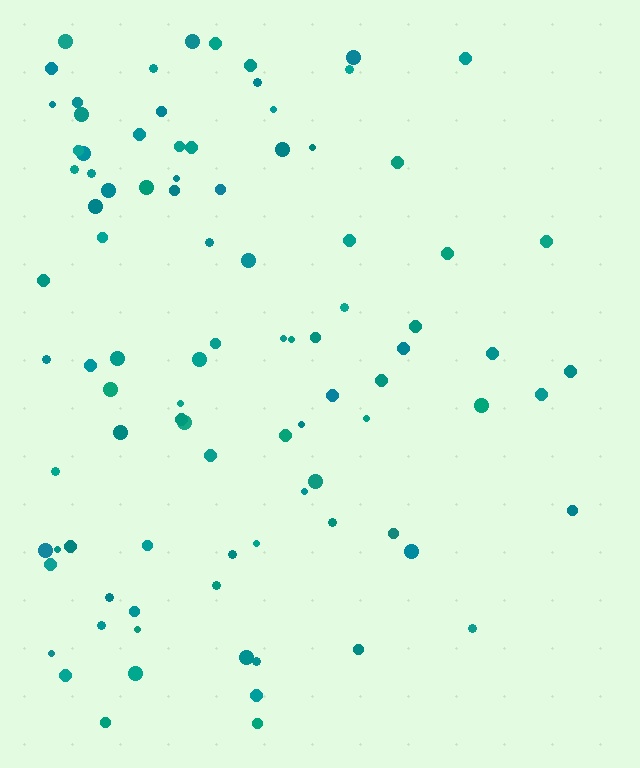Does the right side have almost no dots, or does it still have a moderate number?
Still a moderate number, just noticeably fewer than the left.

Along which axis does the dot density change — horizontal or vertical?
Horizontal.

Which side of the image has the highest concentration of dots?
The left.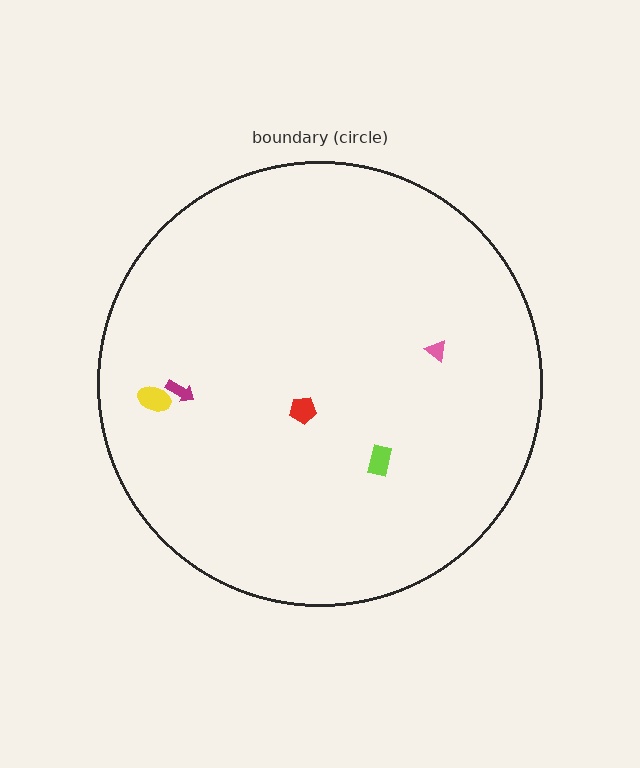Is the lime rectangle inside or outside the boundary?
Inside.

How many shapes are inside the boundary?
5 inside, 0 outside.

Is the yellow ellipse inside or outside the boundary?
Inside.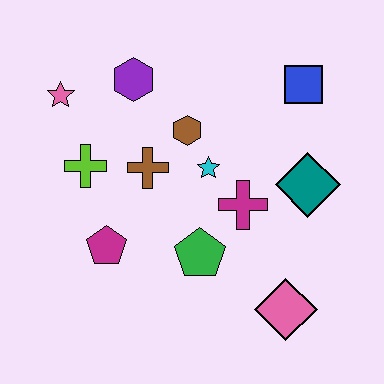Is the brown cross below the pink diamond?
No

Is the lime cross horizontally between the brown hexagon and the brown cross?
No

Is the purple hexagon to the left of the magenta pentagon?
No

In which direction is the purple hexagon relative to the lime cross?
The purple hexagon is above the lime cross.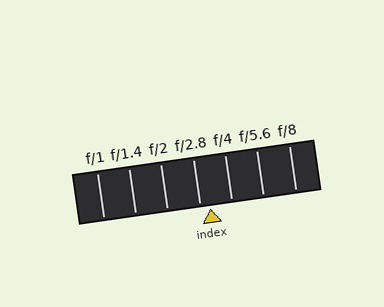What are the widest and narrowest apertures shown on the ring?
The widest aperture shown is f/1 and the narrowest is f/8.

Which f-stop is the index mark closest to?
The index mark is closest to f/2.8.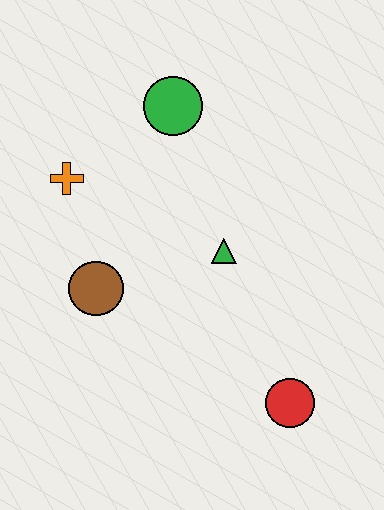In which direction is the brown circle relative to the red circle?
The brown circle is to the left of the red circle.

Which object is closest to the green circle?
The orange cross is closest to the green circle.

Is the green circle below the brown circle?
No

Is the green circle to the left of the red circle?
Yes